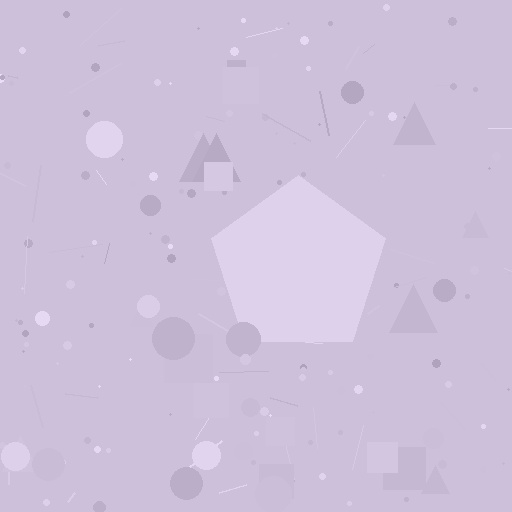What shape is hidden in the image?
A pentagon is hidden in the image.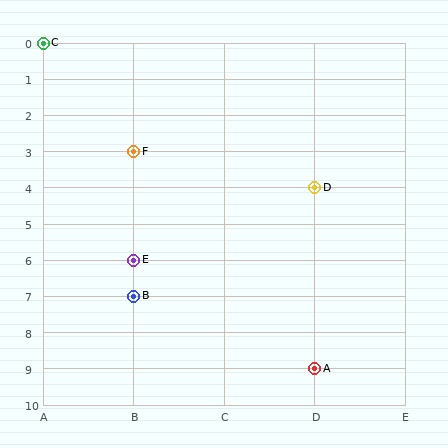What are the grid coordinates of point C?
Point C is at grid coordinates (A, 0).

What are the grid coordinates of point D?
Point D is at grid coordinates (D, 4).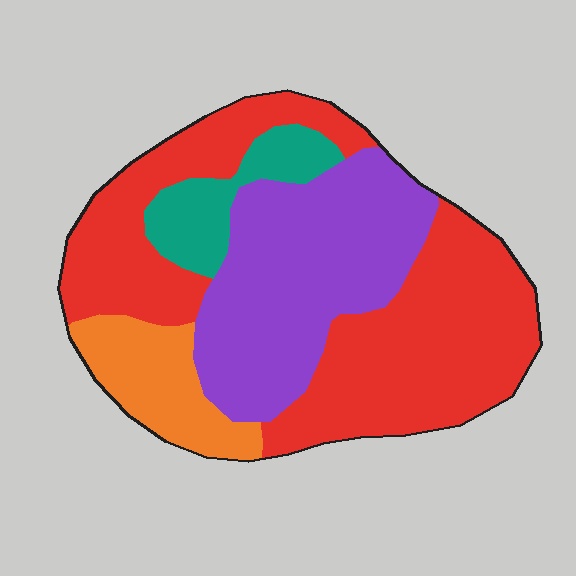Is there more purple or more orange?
Purple.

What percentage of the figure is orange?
Orange covers 11% of the figure.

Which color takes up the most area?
Red, at roughly 50%.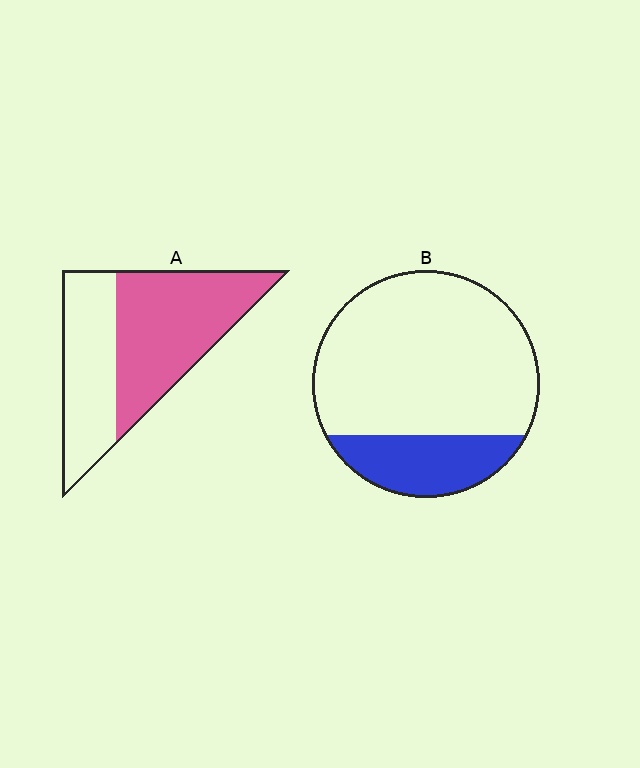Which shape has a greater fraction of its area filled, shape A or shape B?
Shape A.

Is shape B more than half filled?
No.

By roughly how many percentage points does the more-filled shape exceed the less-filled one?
By roughly 35 percentage points (A over B).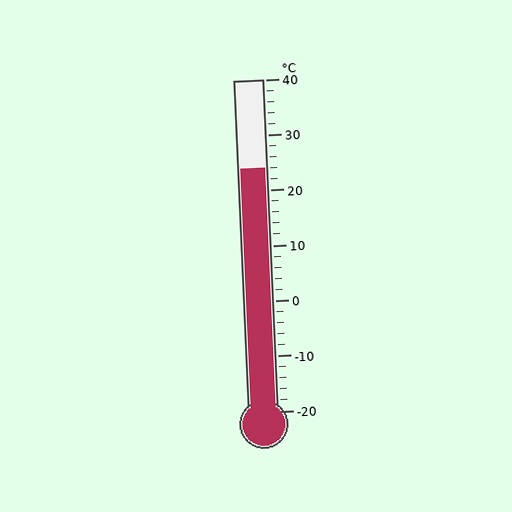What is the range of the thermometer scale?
The thermometer scale ranges from -20°C to 40°C.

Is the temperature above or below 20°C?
The temperature is above 20°C.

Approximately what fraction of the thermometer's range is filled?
The thermometer is filled to approximately 75% of its range.